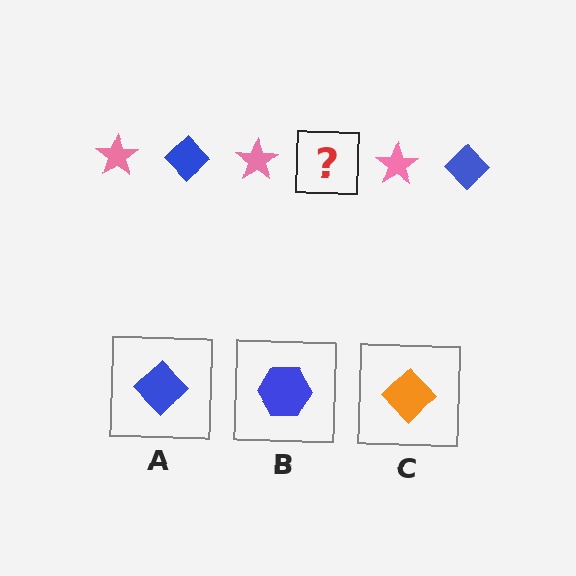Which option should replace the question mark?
Option A.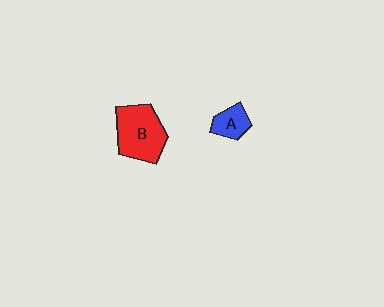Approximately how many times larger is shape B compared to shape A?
Approximately 2.4 times.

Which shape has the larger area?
Shape B (red).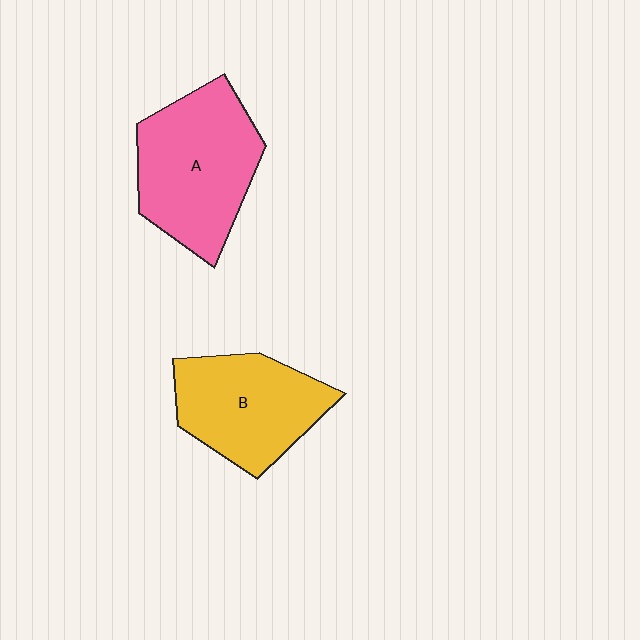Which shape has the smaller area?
Shape B (yellow).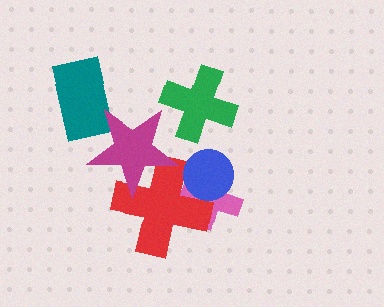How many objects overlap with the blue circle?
2 objects overlap with the blue circle.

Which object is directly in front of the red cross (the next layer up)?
The blue circle is directly in front of the red cross.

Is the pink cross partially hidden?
Yes, it is partially covered by another shape.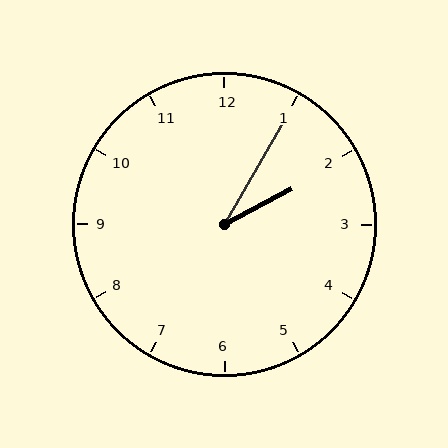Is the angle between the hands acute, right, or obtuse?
It is acute.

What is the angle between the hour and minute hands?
Approximately 32 degrees.